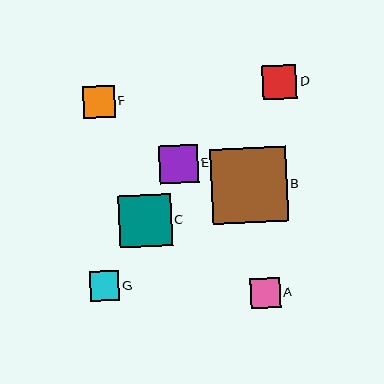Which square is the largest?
Square B is the largest with a size of approximately 76 pixels.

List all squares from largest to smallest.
From largest to smallest: B, C, E, D, F, A, G.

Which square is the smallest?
Square G is the smallest with a size of approximately 30 pixels.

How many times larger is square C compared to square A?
Square C is approximately 1.7 times the size of square A.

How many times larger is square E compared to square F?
Square E is approximately 1.2 times the size of square F.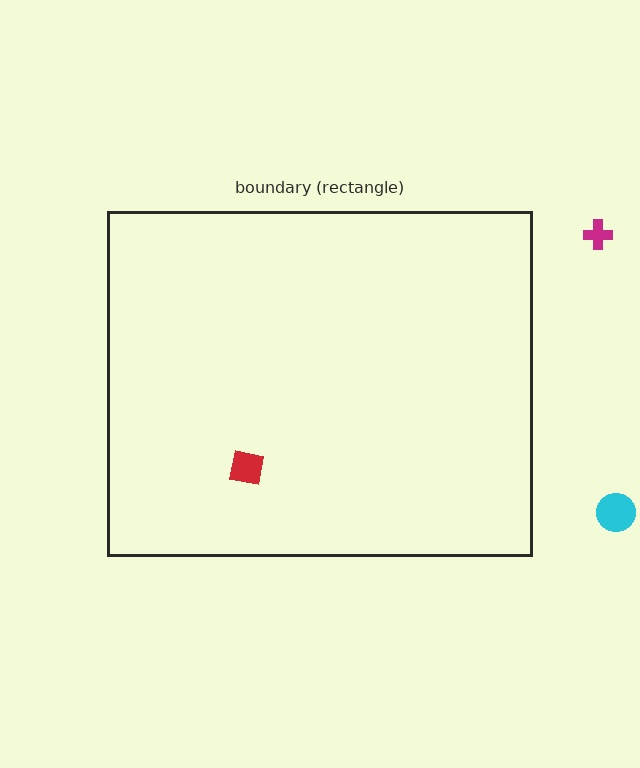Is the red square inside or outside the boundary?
Inside.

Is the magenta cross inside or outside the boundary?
Outside.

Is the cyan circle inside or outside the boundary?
Outside.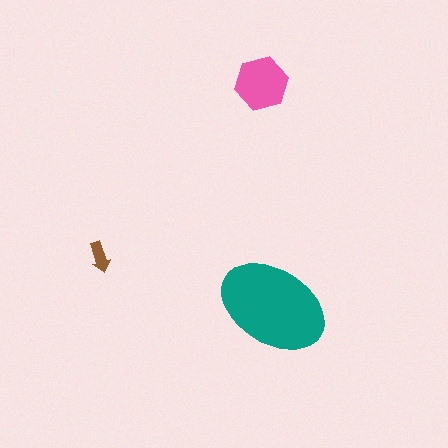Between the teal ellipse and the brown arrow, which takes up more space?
The teal ellipse.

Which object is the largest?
The teal ellipse.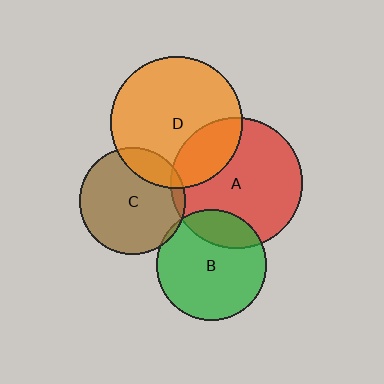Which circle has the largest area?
Circle D (orange).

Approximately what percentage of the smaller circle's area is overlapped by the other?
Approximately 5%.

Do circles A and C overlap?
Yes.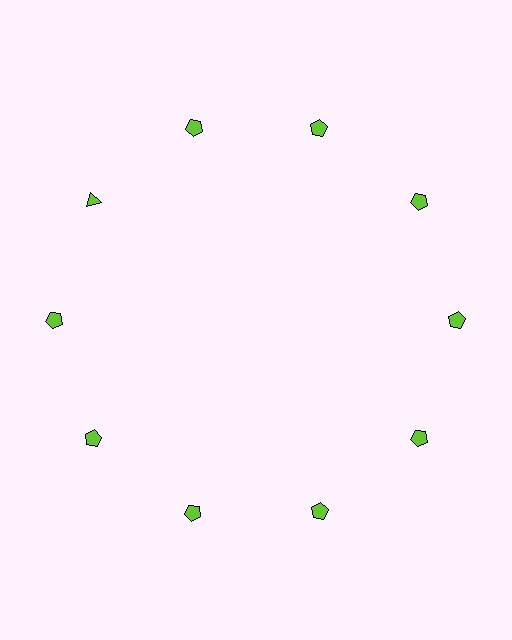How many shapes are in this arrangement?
There are 10 shapes arranged in a ring pattern.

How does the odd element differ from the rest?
It has a different shape: triangle instead of pentagon.